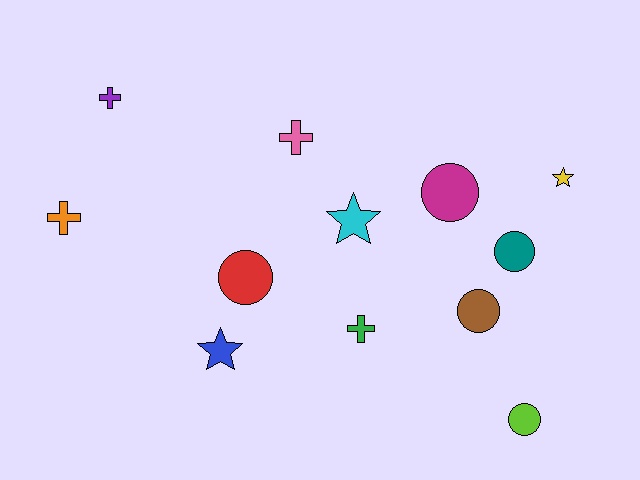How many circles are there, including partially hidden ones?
There are 5 circles.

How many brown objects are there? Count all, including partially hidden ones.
There is 1 brown object.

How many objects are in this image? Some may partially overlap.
There are 12 objects.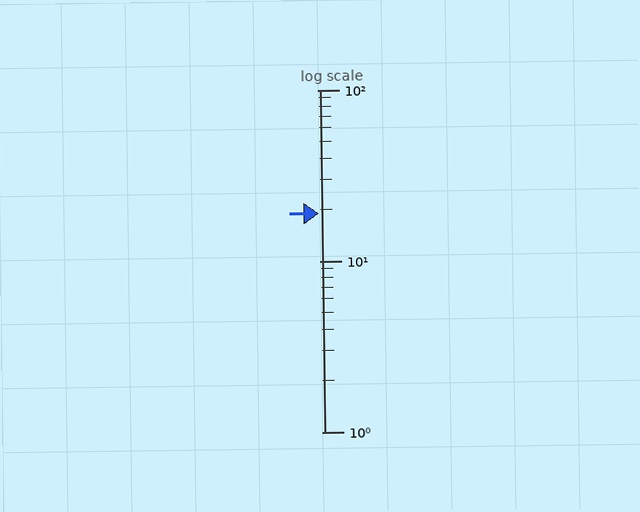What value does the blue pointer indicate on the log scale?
The pointer indicates approximately 19.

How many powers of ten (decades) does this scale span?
The scale spans 2 decades, from 1 to 100.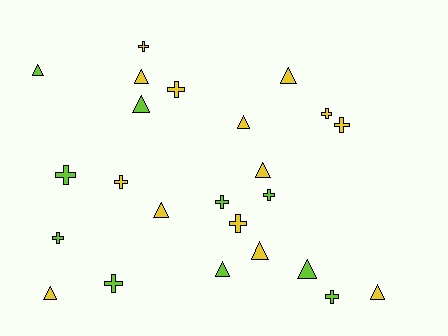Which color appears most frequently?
Yellow, with 14 objects.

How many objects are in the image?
There are 24 objects.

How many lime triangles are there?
There are 4 lime triangles.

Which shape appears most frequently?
Cross, with 12 objects.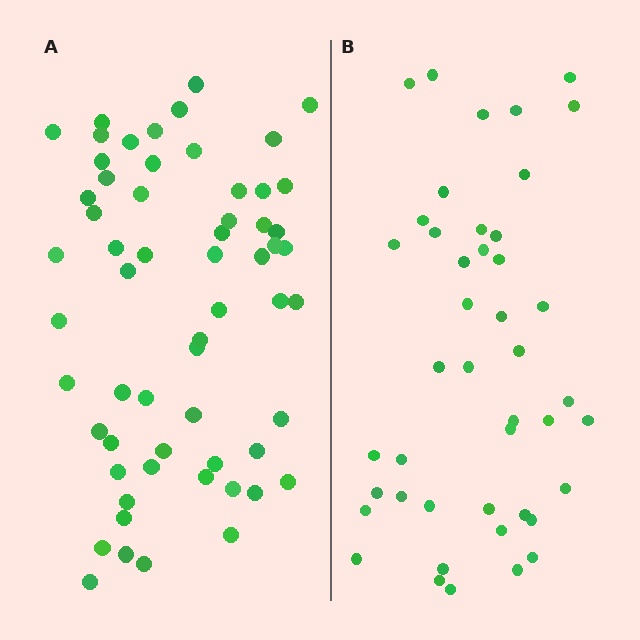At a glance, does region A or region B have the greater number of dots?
Region A (the left region) has more dots.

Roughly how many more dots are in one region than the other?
Region A has approximately 15 more dots than region B.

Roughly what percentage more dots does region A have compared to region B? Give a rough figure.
About 35% more.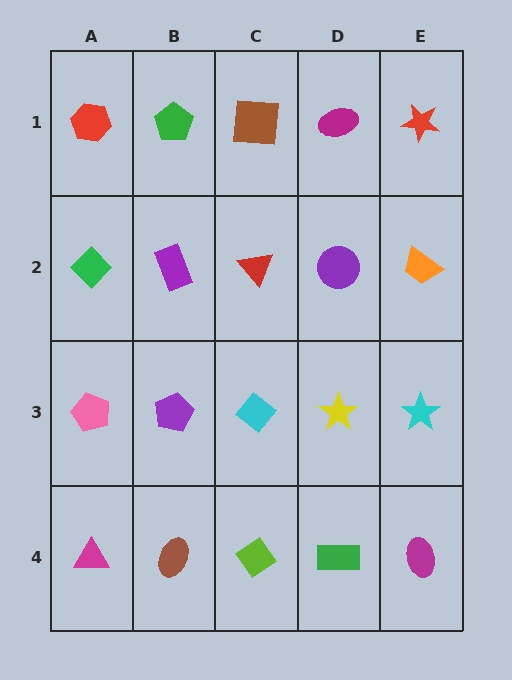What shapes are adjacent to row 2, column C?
A brown square (row 1, column C), a cyan diamond (row 3, column C), a purple rectangle (row 2, column B), a purple circle (row 2, column D).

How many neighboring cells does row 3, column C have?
4.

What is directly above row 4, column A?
A pink pentagon.